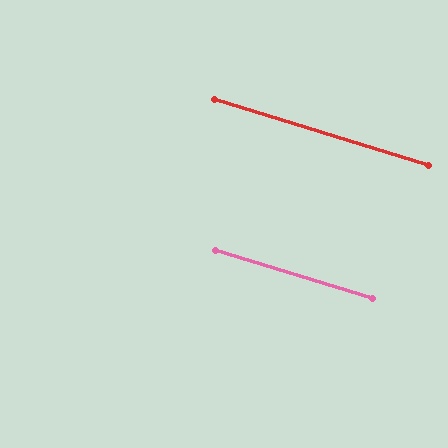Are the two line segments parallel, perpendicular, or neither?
Parallel — their directions differ by only 0.4°.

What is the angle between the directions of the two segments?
Approximately 0 degrees.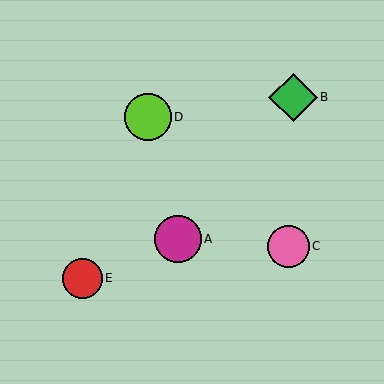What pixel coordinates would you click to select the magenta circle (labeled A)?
Click at (178, 239) to select the magenta circle A.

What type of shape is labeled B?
Shape B is a green diamond.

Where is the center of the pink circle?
The center of the pink circle is at (288, 246).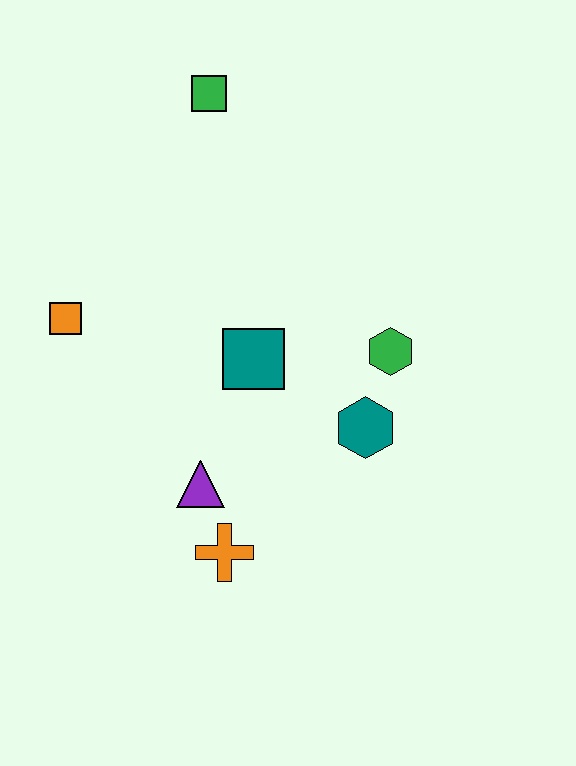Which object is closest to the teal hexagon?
The green hexagon is closest to the teal hexagon.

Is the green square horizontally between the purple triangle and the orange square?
No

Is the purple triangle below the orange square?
Yes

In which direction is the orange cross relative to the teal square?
The orange cross is below the teal square.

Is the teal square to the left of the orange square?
No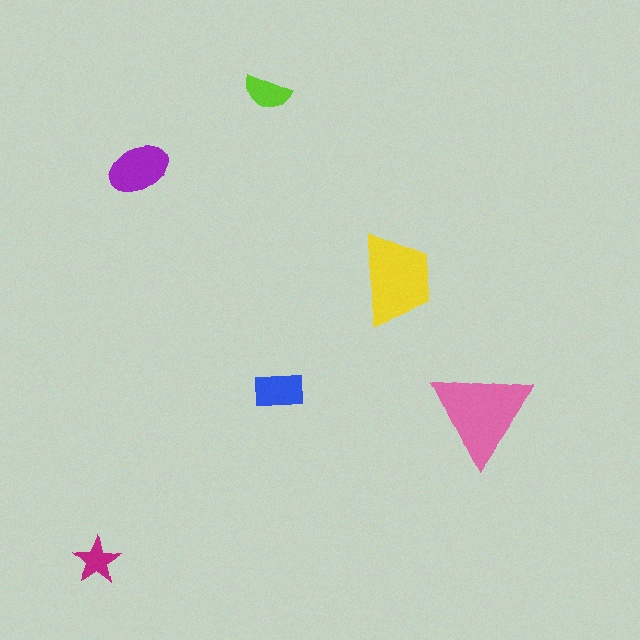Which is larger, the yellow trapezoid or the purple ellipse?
The yellow trapezoid.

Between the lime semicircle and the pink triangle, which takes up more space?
The pink triangle.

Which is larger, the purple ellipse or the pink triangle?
The pink triangle.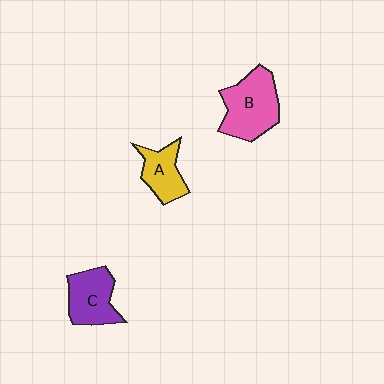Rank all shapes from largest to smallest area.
From largest to smallest: B (pink), C (purple), A (yellow).